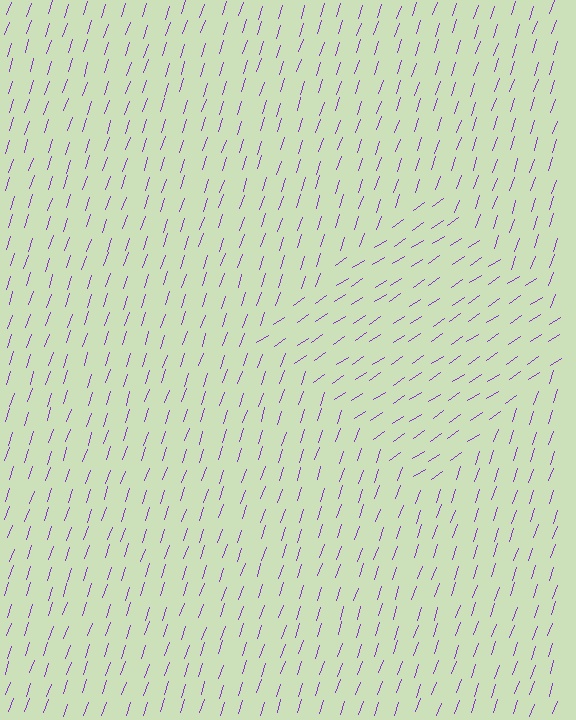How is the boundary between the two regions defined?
The boundary is defined purely by a change in line orientation (approximately 38 degrees difference). All lines are the same color and thickness.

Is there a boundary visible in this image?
Yes, there is a texture boundary formed by a change in line orientation.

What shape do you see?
I see a diamond.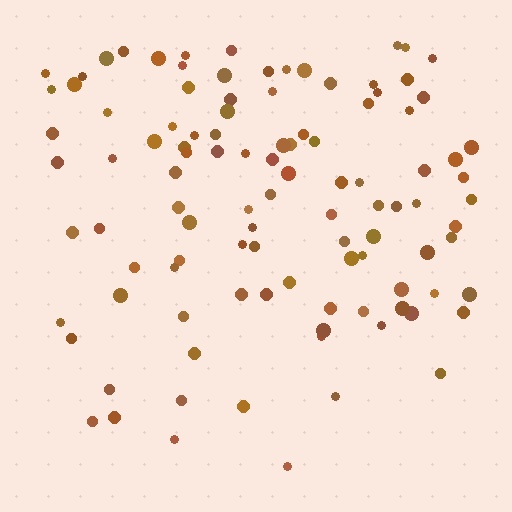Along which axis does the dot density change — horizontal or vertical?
Vertical.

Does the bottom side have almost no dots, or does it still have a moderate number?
Still a moderate number, just noticeably fewer than the top.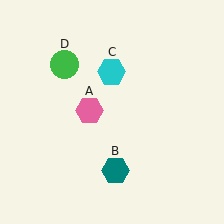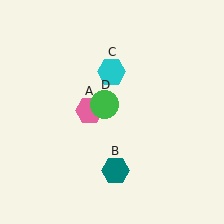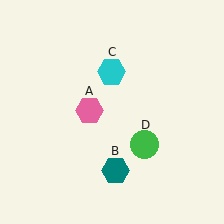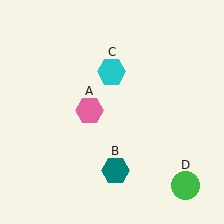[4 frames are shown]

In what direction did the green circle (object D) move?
The green circle (object D) moved down and to the right.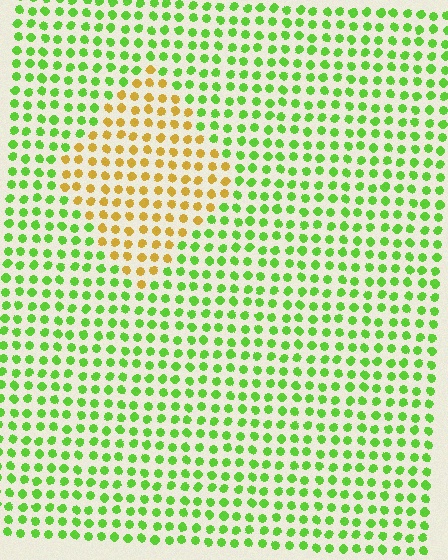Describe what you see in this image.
The image is filled with small lime elements in a uniform arrangement. A diamond-shaped region is visible where the elements are tinted to a slightly different hue, forming a subtle color boundary.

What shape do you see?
I see a diamond.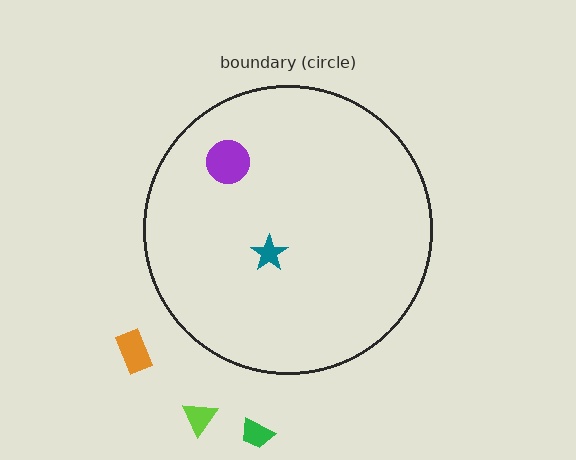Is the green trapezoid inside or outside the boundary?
Outside.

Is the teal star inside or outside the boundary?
Inside.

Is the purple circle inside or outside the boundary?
Inside.